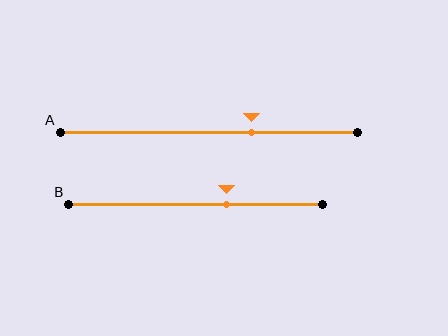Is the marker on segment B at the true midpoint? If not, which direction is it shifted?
No, the marker on segment B is shifted to the right by about 12% of the segment length.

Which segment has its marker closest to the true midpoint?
Segment B has its marker closest to the true midpoint.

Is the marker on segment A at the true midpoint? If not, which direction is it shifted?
No, the marker on segment A is shifted to the right by about 15% of the segment length.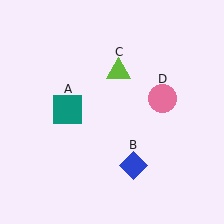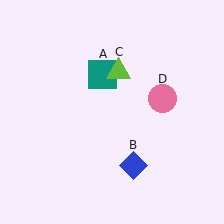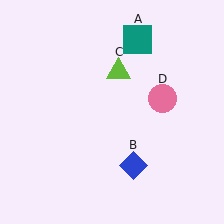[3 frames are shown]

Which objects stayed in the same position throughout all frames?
Blue diamond (object B) and lime triangle (object C) and pink circle (object D) remained stationary.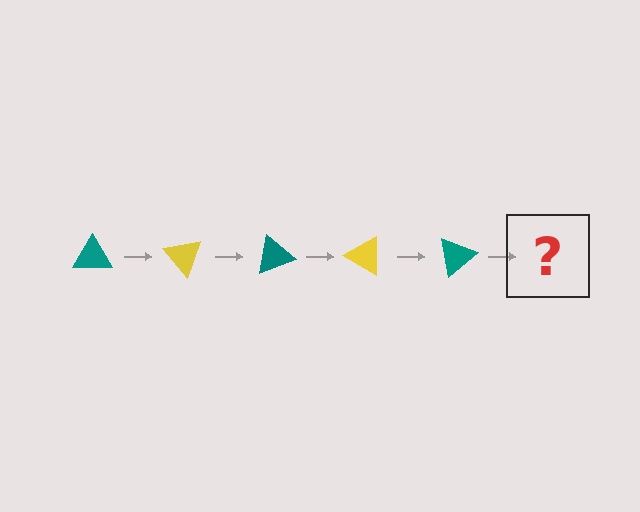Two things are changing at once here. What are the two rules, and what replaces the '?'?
The two rules are that it rotates 50 degrees each step and the color cycles through teal and yellow. The '?' should be a yellow triangle, rotated 250 degrees from the start.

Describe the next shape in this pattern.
It should be a yellow triangle, rotated 250 degrees from the start.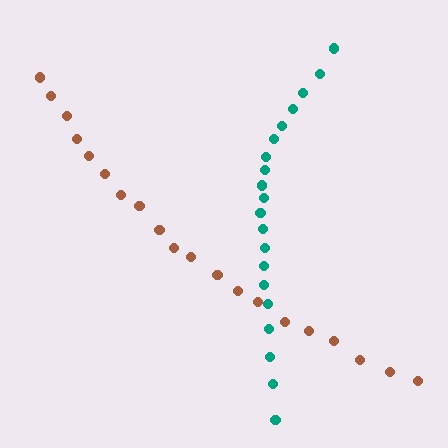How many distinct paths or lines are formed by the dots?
There are 2 distinct paths.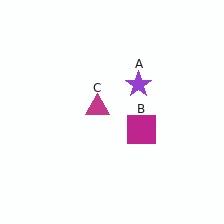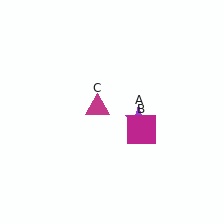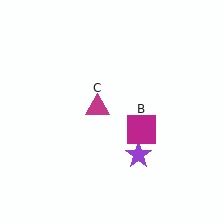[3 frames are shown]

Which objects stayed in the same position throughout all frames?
Magenta square (object B) and magenta triangle (object C) remained stationary.